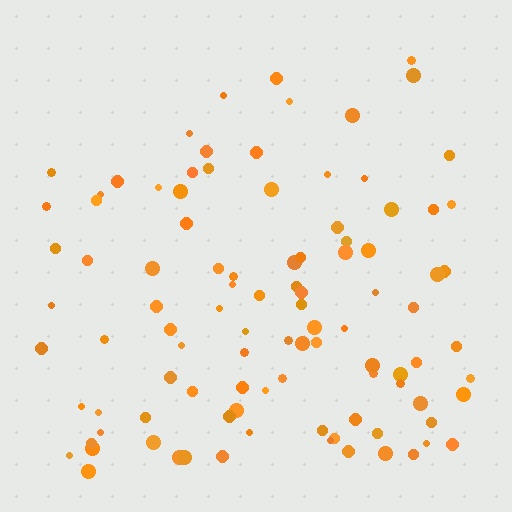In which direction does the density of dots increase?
From top to bottom, with the bottom side densest.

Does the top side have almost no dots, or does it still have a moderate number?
Still a moderate number, just noticeably fewer than the bottom.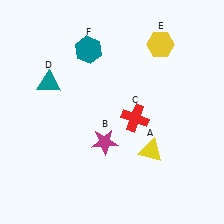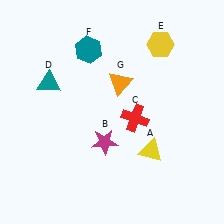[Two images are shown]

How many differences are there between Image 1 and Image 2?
There is 1 difference between the two images.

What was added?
An orange triangle (G) was added in Image 2.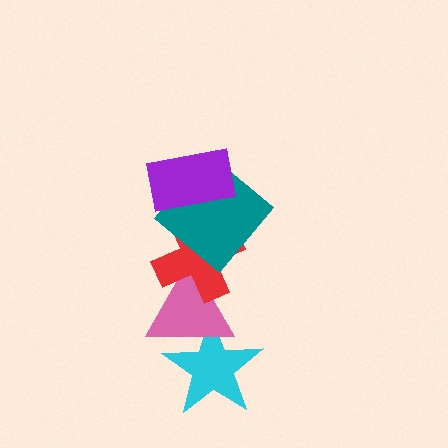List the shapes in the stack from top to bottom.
From top to bottom: the purple rectangle, the teal diamond, the red cross, the pink triangle, the cyan star.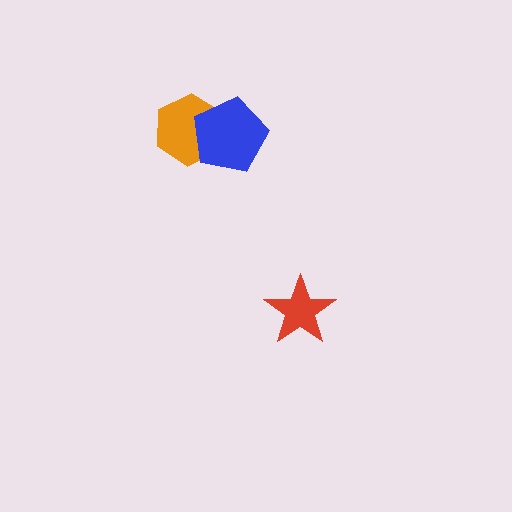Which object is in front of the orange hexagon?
The blue pentagon is in front of the orange hexagon.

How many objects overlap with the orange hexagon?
1 object overlaps with the orange hexagon.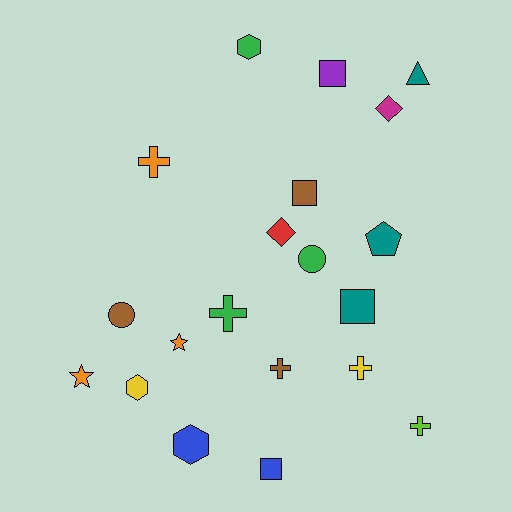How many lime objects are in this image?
There is 1 lime object.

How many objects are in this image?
There are 20 objects.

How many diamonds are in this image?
There are 2 diamonds.